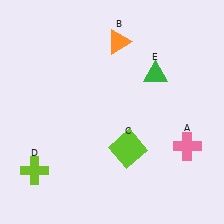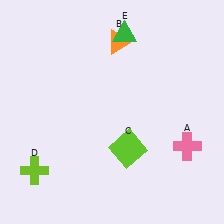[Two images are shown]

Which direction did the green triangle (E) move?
The green triangle (E) moved up.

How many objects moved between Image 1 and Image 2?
1 object moved between the two images.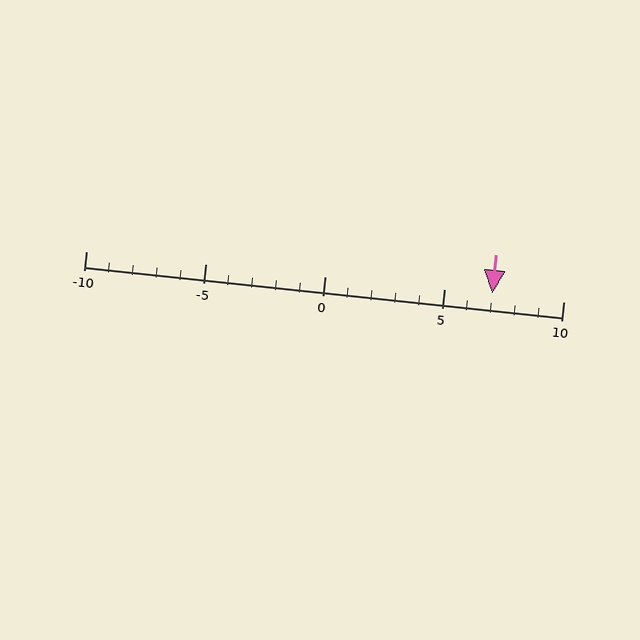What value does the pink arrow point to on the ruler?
The pink arrow points to approximately 7.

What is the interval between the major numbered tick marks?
The major tick marks are spaced 5 units apart.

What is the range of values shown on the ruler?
The ruler shows values from -10 to 10.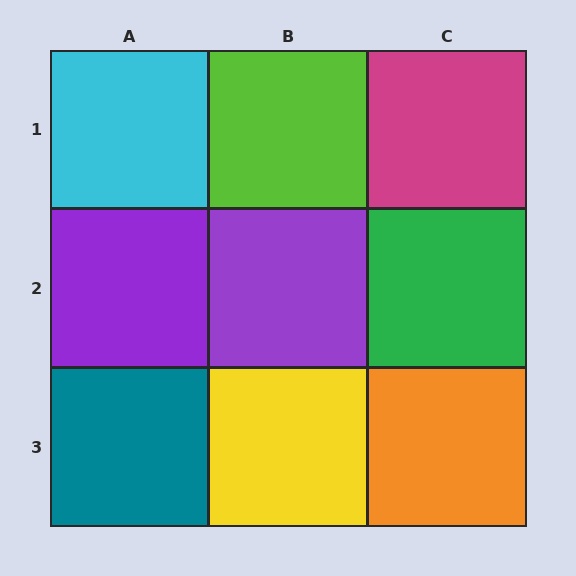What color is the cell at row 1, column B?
Lime.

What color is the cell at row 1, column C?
Magenta.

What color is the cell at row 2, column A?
Purple.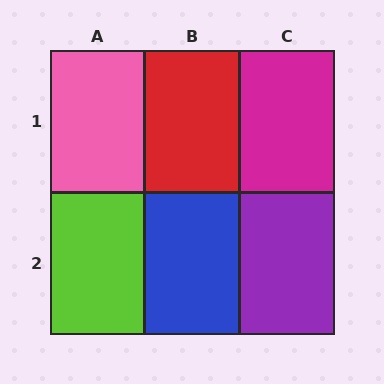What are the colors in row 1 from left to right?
Pink, red, magenta.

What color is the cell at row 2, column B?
Blue.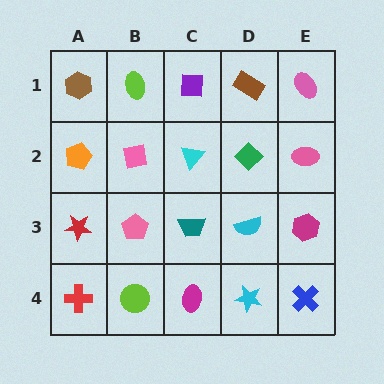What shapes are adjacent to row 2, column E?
A pink ellipse (row 1, column E), a magenta hexagon (row 3, column E), a green diamond (row 2, column D).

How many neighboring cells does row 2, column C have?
4.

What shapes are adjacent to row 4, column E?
A magenta hexagon (row 3, column E), a cyan star (row 4, column D).